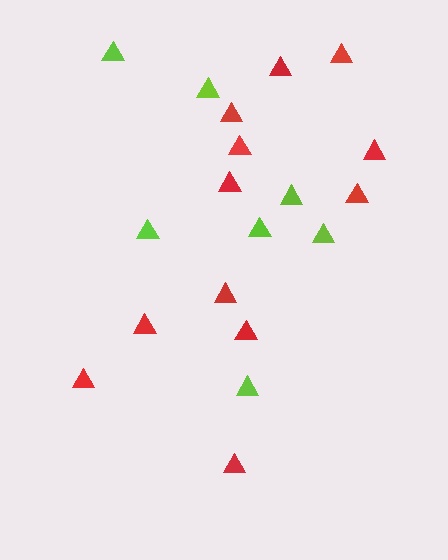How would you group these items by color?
There are 2 groups: one group of lime triangles (7) and one group of red triangles (12).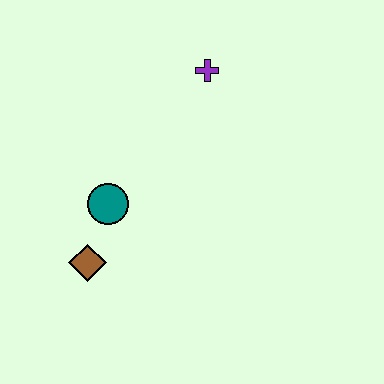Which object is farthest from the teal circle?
The purple cross is farthest from the teal circle.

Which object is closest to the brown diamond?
The teal circle is closest to the brown diamond.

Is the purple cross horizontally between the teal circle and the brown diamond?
No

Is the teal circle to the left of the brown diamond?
No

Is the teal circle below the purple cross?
Yes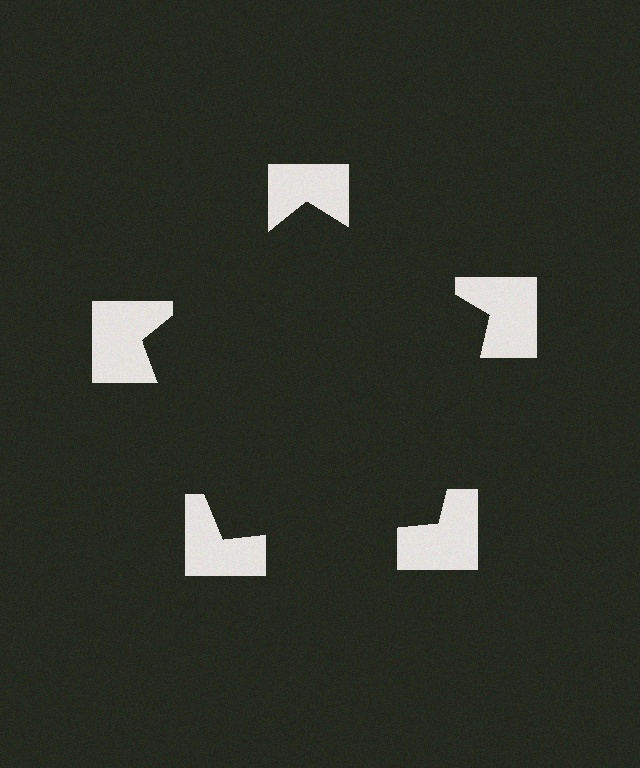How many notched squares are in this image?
There are 5 — one at each vertex of the illusory pentagon.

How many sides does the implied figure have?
5 sides.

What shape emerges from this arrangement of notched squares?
An illusory pentagon — its edges are inferred from the aligned wedge cuts in the notched squares, not physically drawn.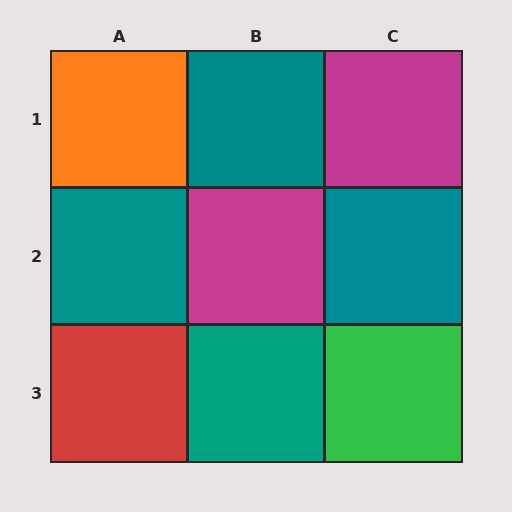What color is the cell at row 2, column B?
Magenta.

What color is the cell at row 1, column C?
Magenta.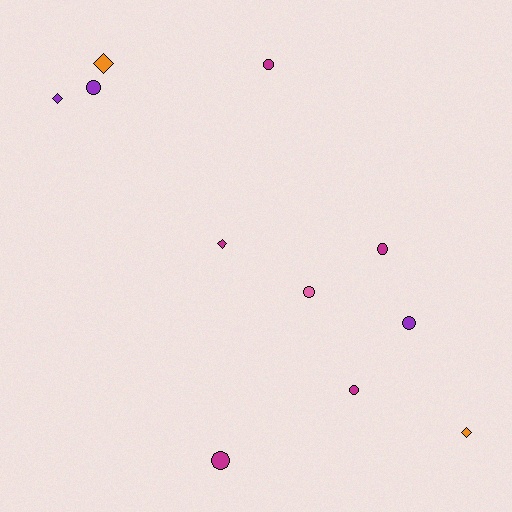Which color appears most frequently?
Magenta, with 5 objects.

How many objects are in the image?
There are 11 objects.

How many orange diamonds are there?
There are 2 orange diamonds.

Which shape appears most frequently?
Circle, with 7 objects.